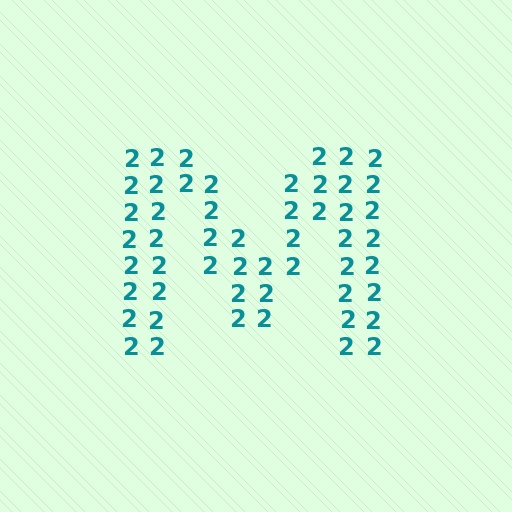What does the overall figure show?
The overall figure shows the letter M.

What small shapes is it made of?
It is made of small digit 2's.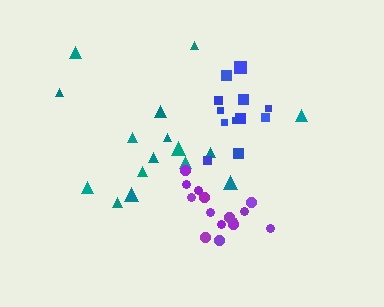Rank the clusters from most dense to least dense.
purple, blue, teal.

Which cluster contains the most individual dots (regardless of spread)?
Teal (16).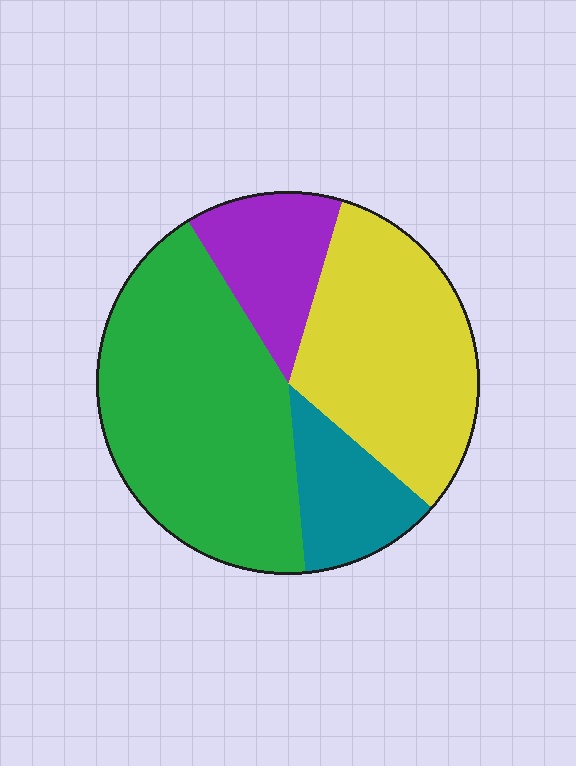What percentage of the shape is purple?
Purple covers 13% of the shape.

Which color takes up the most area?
Green, at roughly 45%.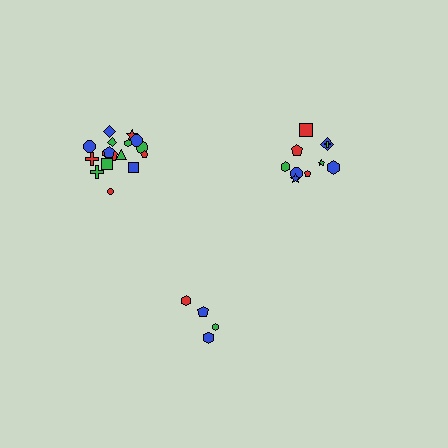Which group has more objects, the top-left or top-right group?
The top-left group.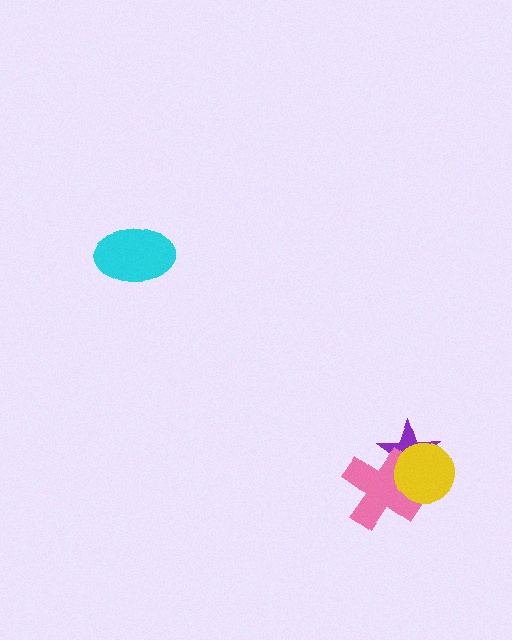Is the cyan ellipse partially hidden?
No, no other shape covers it.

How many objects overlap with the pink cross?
2 objects overlap with the pink cross.